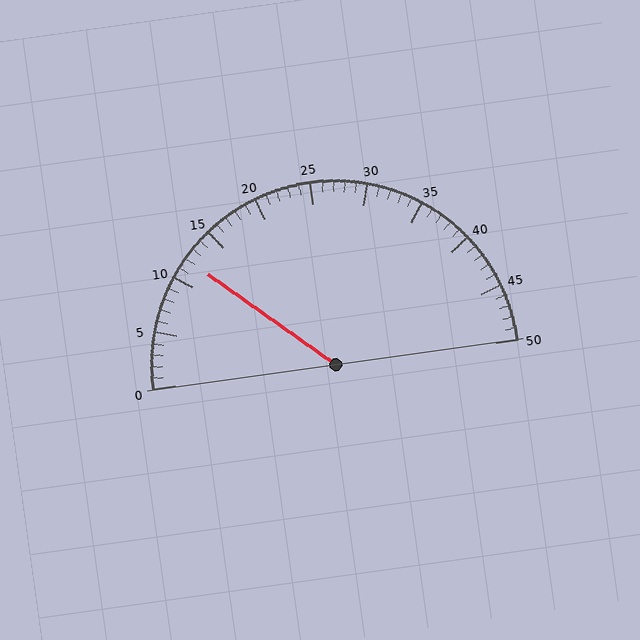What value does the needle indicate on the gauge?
The needle indicates approximately 12.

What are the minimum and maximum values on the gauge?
The gauge ranges from 0 to 50.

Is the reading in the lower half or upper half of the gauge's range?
The reading is in the lower half of the range (0 to 50).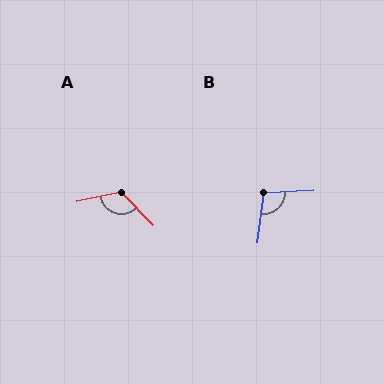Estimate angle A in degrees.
Approximately 122 degrees.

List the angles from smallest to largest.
B (100°), A (122°).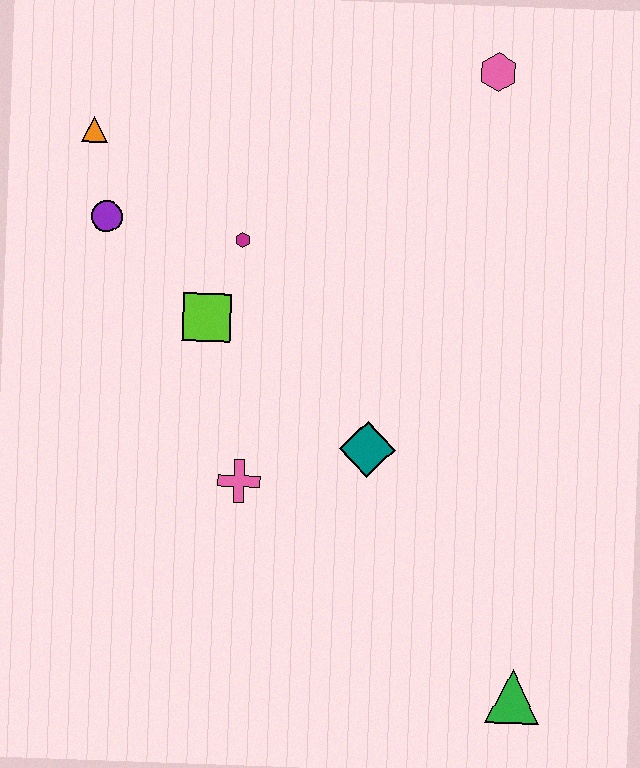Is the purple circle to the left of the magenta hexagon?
Yes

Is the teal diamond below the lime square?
Yes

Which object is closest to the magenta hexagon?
The lime square is closest to the magenta hexagon.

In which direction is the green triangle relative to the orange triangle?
The green triangle is below the orange triangle.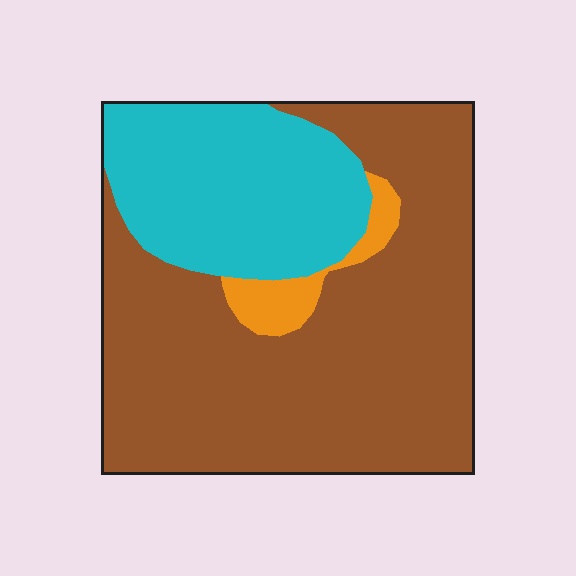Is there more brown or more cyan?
Brown.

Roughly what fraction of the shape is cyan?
Cyan covers 28% of the shape.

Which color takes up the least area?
Orange, at roughly 5%.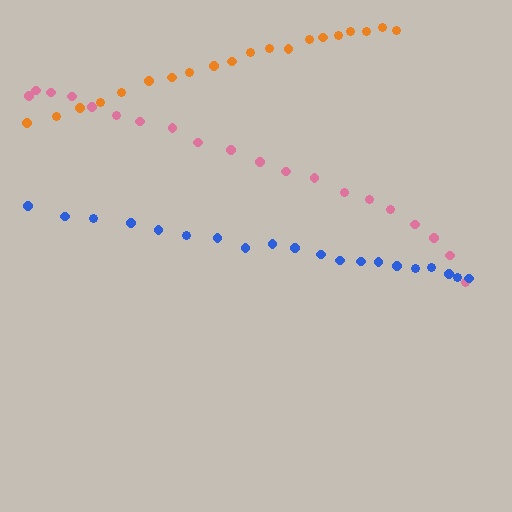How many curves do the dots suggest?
There are 3 distinct paths.